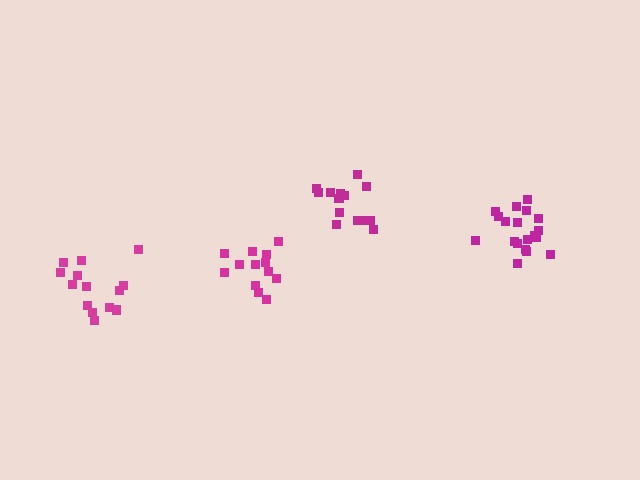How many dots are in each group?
Group 1: 13 dots, Group 2: 14 dots, Group 3: 19 dots, Group 4: 14 dots (60 total).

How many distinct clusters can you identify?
There are 4 distinct clusters.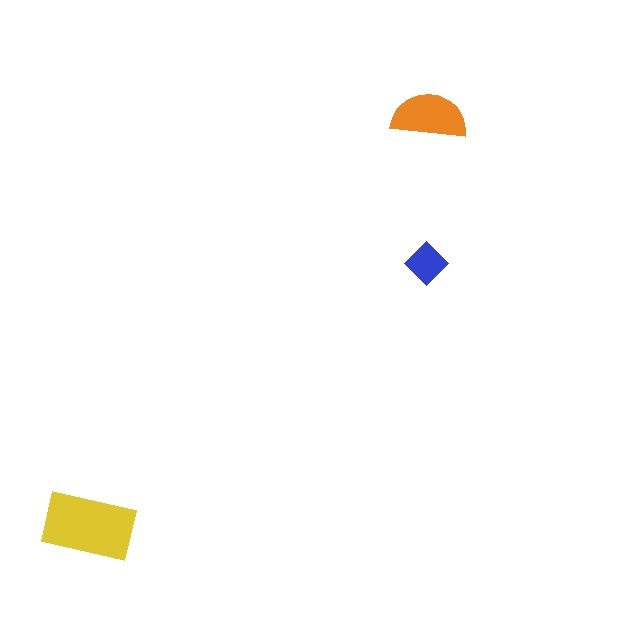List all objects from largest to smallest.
The yellow rectangle, the orange semicircle, the blue diamond.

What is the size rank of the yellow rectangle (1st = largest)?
1st.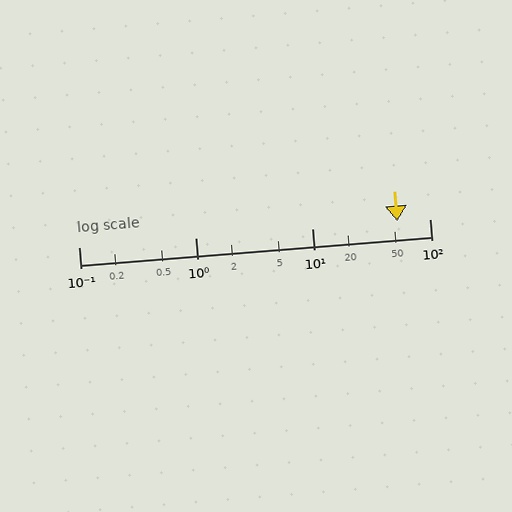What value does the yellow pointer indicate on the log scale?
The pointer indicates approximately 53.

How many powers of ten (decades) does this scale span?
The scale spans 3 decades, from 0.1 to 100.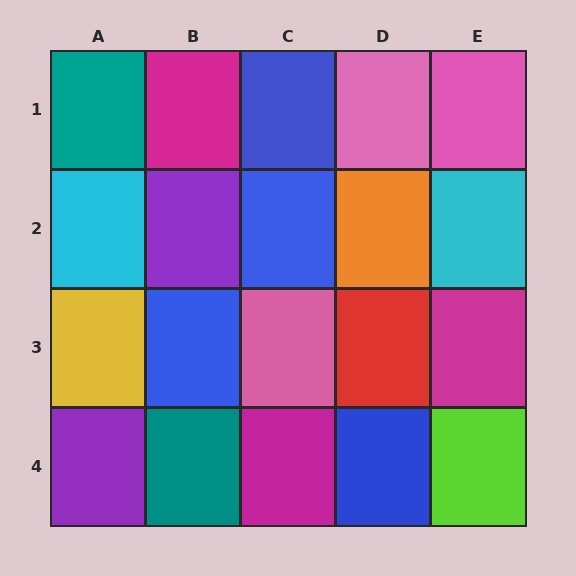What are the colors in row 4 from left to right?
Purple, teal, magenta, blue, lime.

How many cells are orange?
1 cell is orange.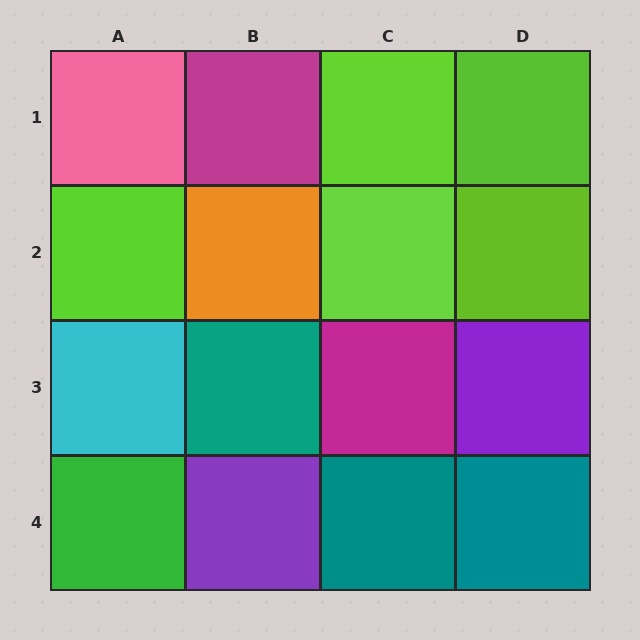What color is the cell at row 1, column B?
Magenta.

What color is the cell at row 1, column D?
Lime.